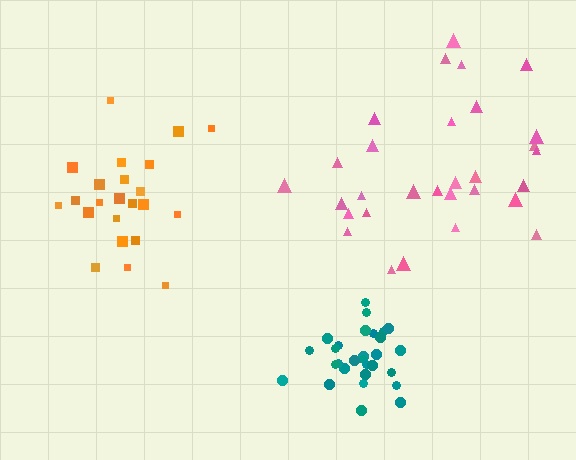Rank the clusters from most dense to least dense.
teal, orange, pink.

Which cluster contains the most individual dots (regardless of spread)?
Pink (30).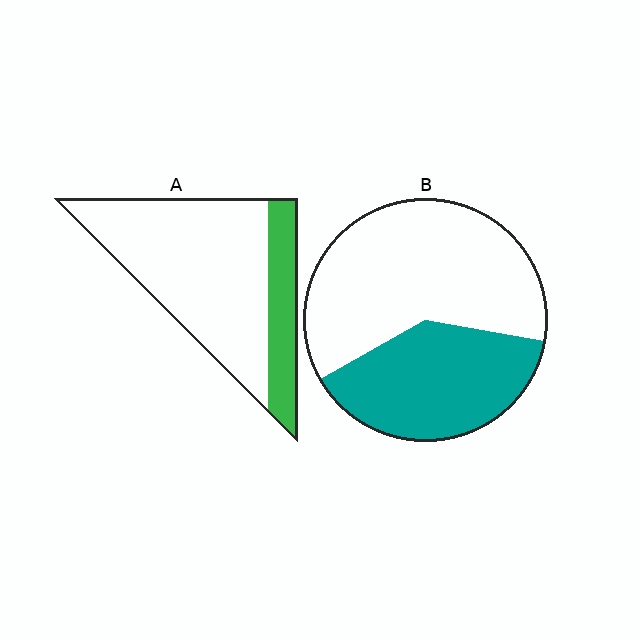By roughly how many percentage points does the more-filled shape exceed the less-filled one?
By roughly 15 percentage points (B over A).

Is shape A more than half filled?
No.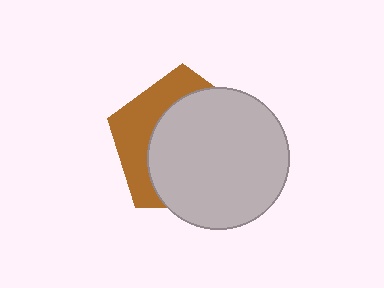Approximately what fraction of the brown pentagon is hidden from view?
Roughly 67% of the brown pentagon is hidden behind the light gray circle.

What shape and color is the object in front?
The object in front is a light gray circle.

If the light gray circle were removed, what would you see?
You would see the complete brown pentagon.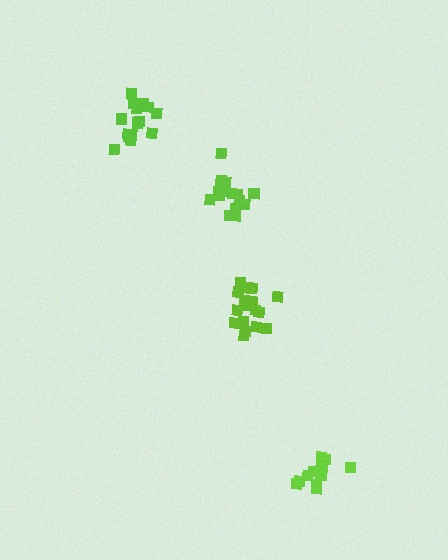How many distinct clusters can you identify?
There are 4 distinct clusters.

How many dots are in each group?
Group 1: 15 dots, Group 2: 17 dots, Group 3: 13 dots, Group 4: 19 dots (64 total).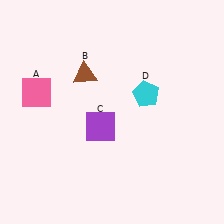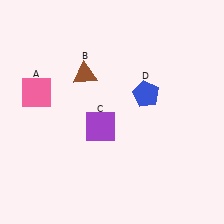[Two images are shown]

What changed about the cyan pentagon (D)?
In Image 1, D is cyan. In Image 2, it changed to blue.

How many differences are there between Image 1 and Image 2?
There is 1 difference between the two images.